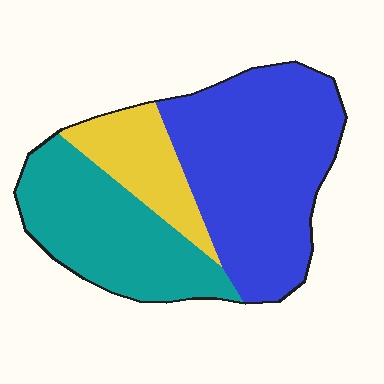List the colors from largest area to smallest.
From largest to smallest: blue, teal, yellow.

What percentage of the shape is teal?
Teal covers 33% of the shape.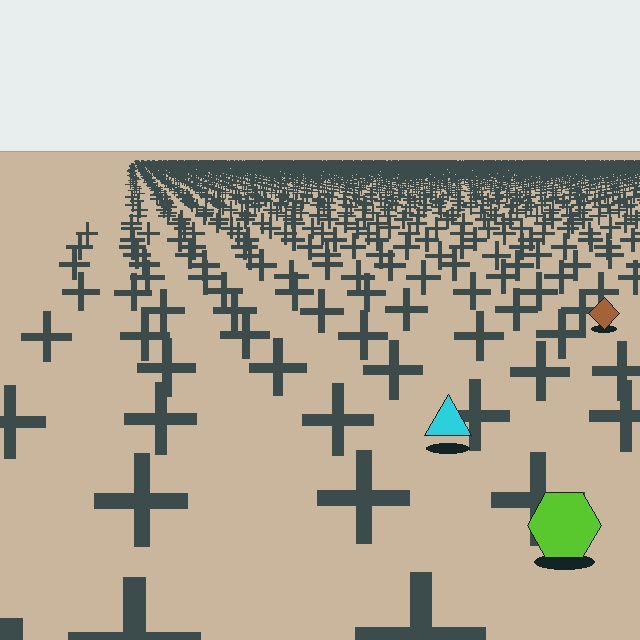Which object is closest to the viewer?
The lime hexagon is closest. The texture marks near it are larger and more spread out.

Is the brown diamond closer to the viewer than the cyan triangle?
No. The cyan triangle is closer — you can tell from the texture gradient: the ground texture is coarser near it.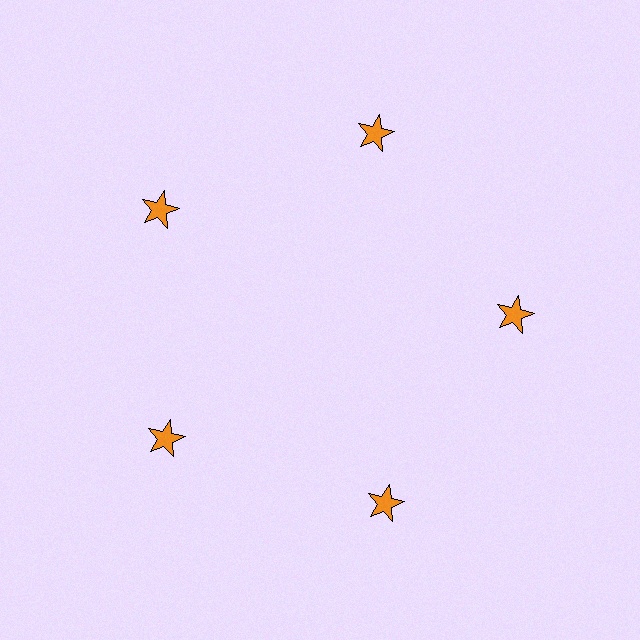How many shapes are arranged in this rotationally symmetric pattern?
There are 5 shapes, arranged in 5 groups of 1.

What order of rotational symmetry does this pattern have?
This pattern has 5-fold rotational symmetry.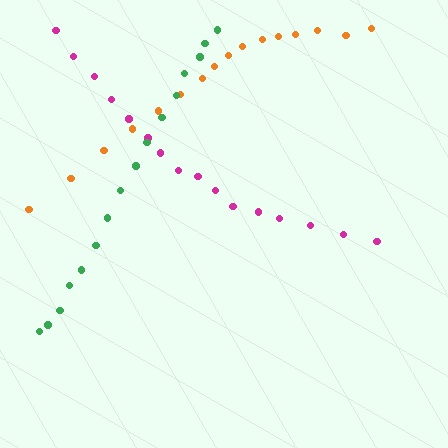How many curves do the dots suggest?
There are 3 distinct paths.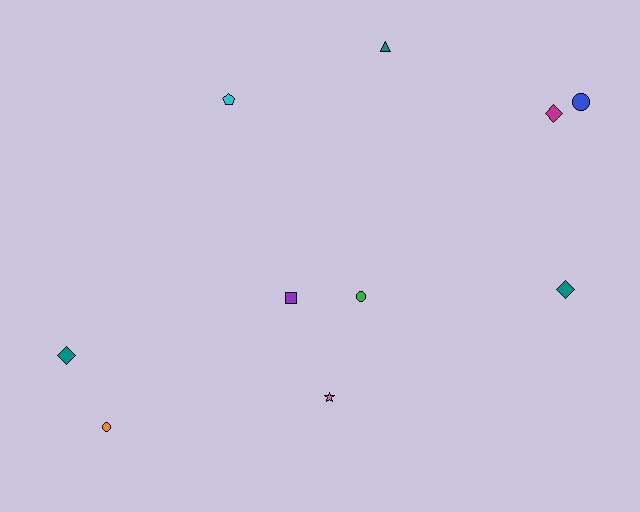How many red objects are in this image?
There are no red objects.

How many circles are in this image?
There are 3 circles.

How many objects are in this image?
There are 10 objects.